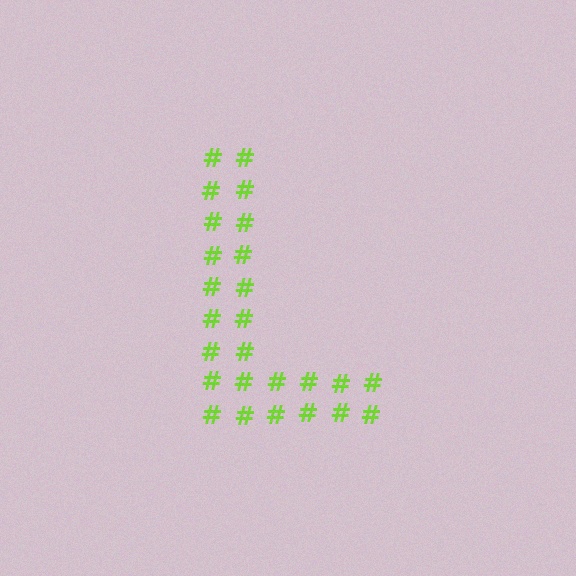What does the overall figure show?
The overall figure shows the letter L.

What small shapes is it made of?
It is made of small hash symbols.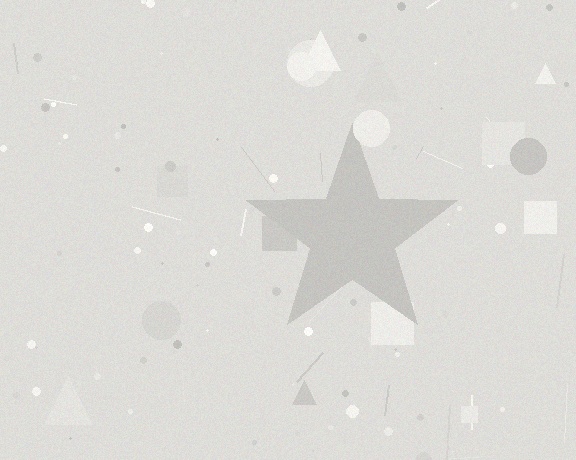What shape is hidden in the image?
A star is hidden in the image.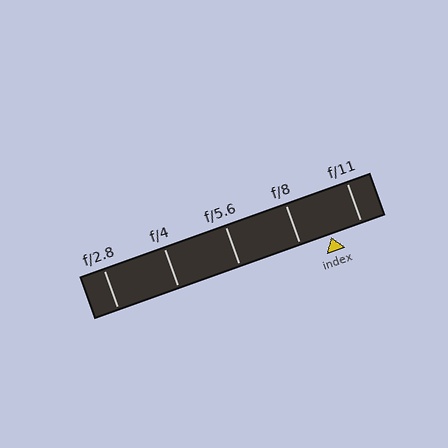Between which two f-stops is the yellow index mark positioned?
The index mark is between f/8 and f/11.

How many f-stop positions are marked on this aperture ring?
There are 5 f-stop positions marked.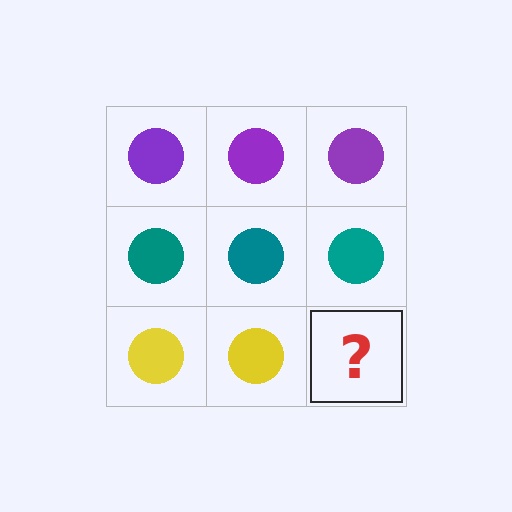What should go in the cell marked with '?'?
The missing cell should contain a yellow circle.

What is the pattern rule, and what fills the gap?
The rule is that each row has a consistent color. The gap should be filled with a yellow circle.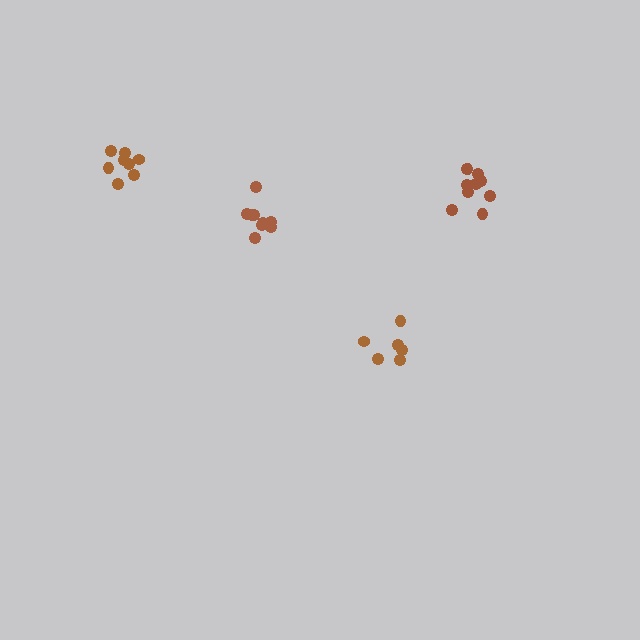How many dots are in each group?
Group 1: 9 dots, Group 2: 8 dots, Group 3: 10 dots, Group 4: 6 dots (33 total).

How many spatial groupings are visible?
There are 4 spatial groupings.